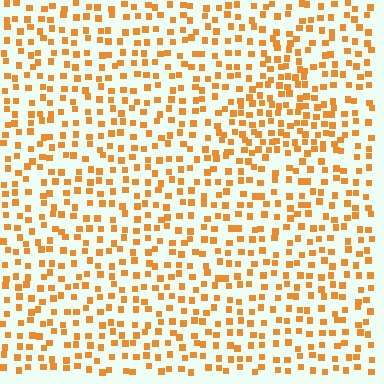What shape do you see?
I see a triangle.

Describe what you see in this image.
The image contains small orange elements arranged at two different densities. A triangle-shaped region is visible where the elements are more densely packed than the surrounding area.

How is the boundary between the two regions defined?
The boundary is defined by a change in element density (approximately 1.6x ratio). All elements are the same color, size, and shape.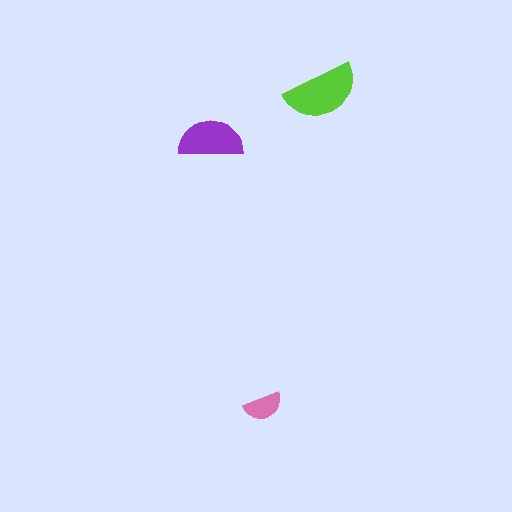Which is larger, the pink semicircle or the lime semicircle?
The lime one.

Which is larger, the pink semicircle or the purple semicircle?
The purple one.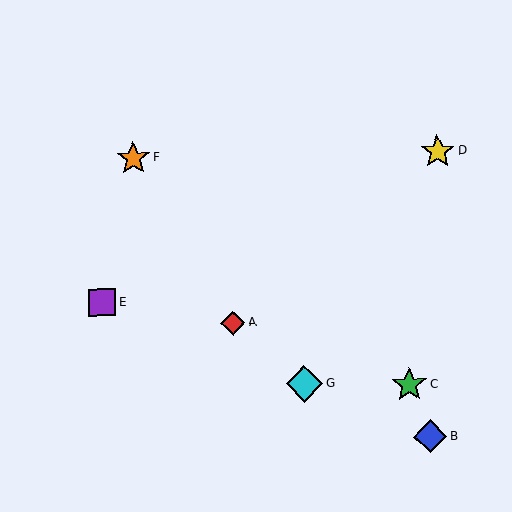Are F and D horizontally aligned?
Yes, both are at y≈158.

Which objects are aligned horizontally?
Objects D, F are aligned horizontally.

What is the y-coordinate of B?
Object B is at y≈436.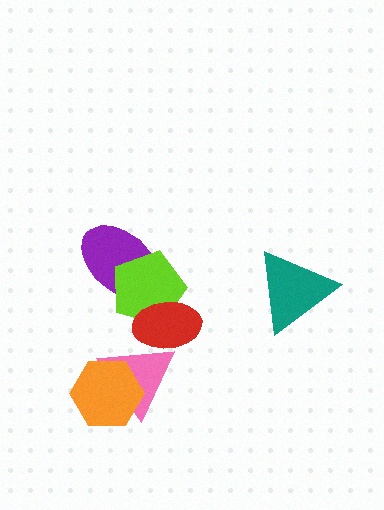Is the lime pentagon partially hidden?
Yes, it is partially covered by another shape.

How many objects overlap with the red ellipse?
2 objects overlap with the red ellipse.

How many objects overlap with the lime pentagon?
2 objects overlap with the lime pentagon.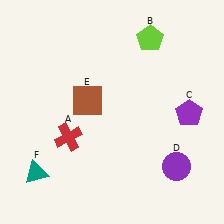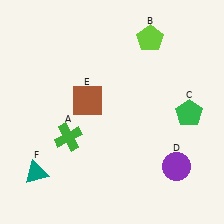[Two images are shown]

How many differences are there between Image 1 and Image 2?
There are 2 differences between the two images.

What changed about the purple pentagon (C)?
In Image 1, C is purple. In Image 2, it changed to green.